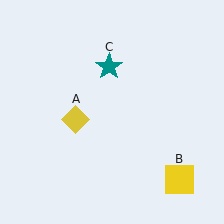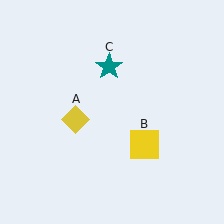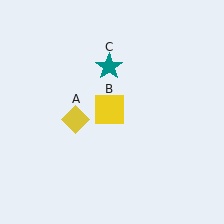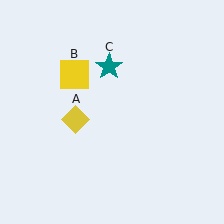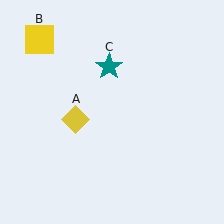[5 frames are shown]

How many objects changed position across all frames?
1 object changed position: yellow square (object B).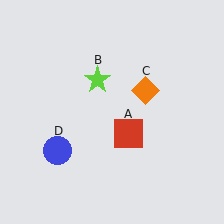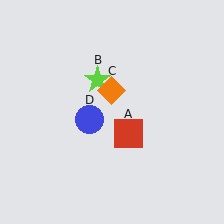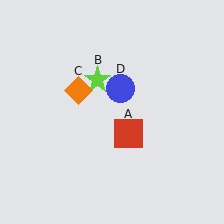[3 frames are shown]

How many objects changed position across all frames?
2 objects changed position: orange diamond (object C), blue circle (object D).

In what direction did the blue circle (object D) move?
The blue circle (object D) moved up and to the right.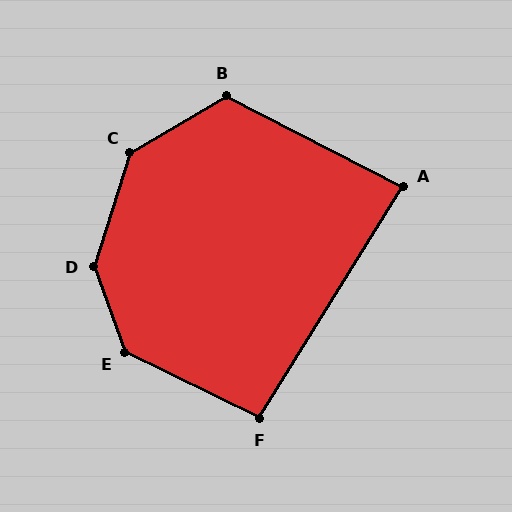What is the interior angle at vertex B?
Approximately 122 degrees (obtuse).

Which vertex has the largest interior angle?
D, at approximately 142 degrees.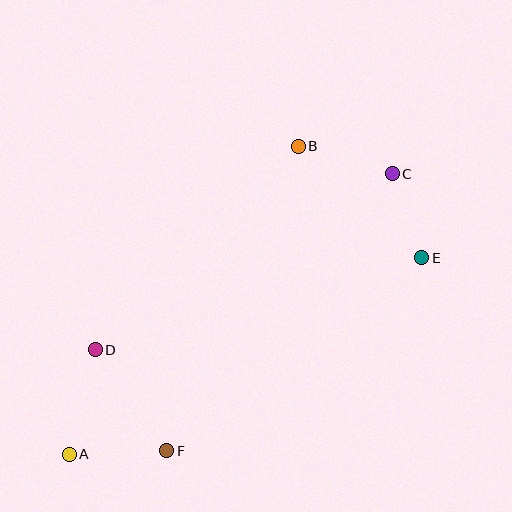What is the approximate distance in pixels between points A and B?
The distance between A and B is approximately 384 pixels.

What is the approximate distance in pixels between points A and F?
The distance between A and F is approximately 98 pixels.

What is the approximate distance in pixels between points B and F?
The distance between B and F is approximately 332 pixels.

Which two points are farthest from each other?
Points A and C are farthest from each other.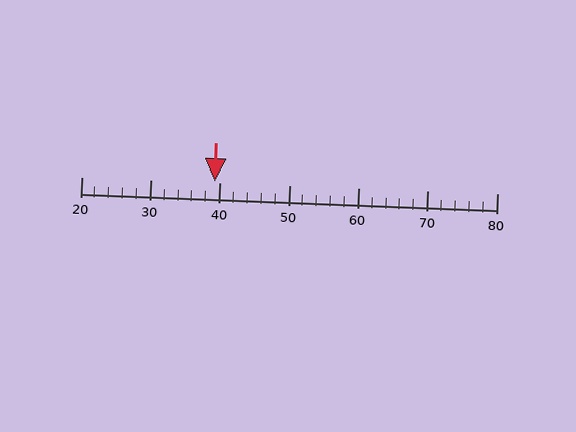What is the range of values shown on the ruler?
The ruler shows values from 20 to 80.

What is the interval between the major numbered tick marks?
The major tick marks are spaced 10 units apart.